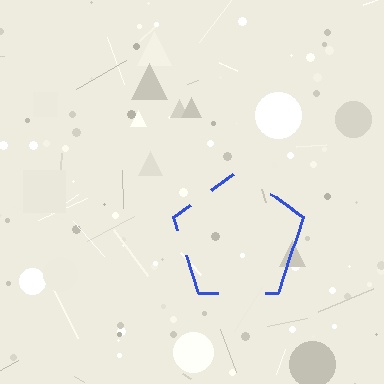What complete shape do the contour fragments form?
The contour fragments form a pentagon.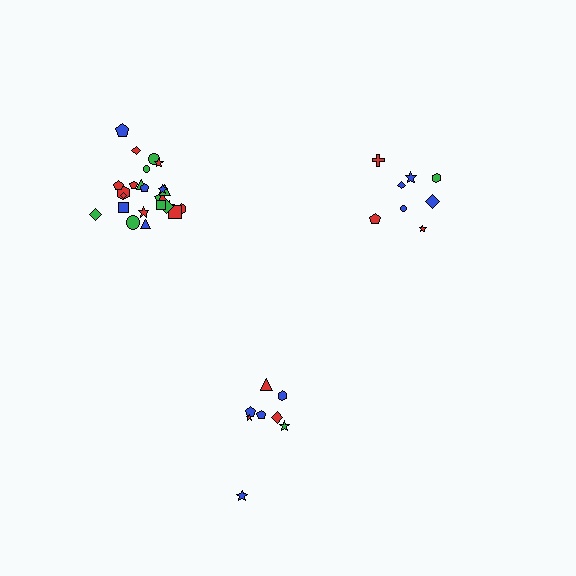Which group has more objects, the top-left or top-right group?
The top-left group.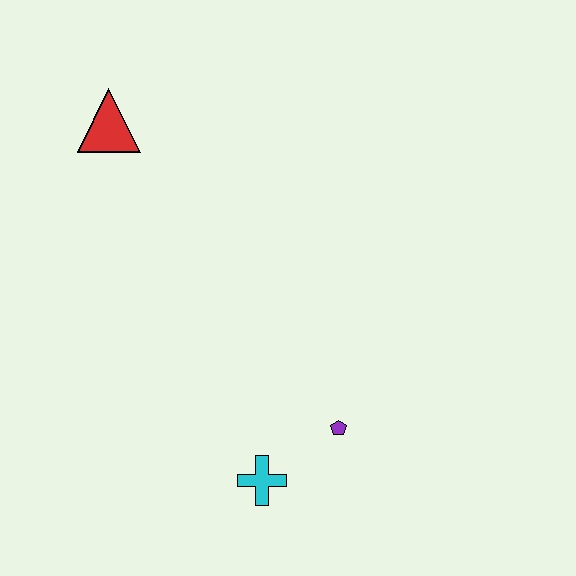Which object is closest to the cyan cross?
The purple pentagon is closest to the cyan cross.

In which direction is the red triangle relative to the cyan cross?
The red triangle is above the cyan cross.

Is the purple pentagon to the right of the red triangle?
Yes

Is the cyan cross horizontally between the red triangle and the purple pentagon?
Yes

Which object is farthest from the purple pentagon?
The red triangle is farthest from the purple pentagon.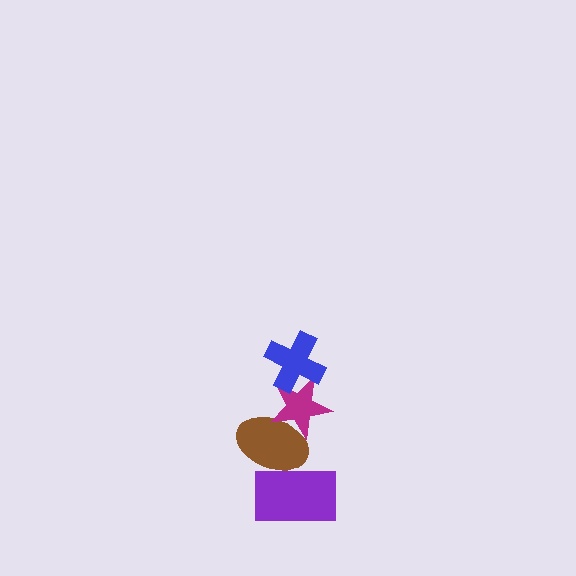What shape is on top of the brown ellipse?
The magenta star is on top of the brown ellipse.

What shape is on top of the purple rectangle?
The brown ellipse is on top of the purple rectangle.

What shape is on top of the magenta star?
The blue cross is on top of the magenta star.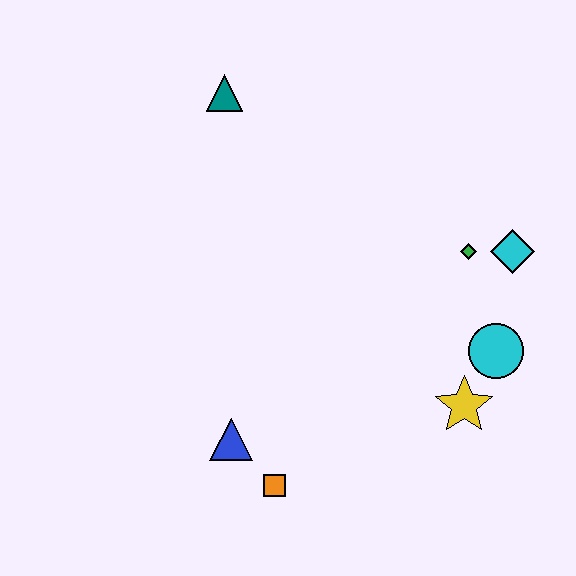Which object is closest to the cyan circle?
The yellow star is closest to the cyan circle.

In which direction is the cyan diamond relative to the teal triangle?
The cyan diamond is to the right of the teal triangle.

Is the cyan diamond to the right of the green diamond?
Yes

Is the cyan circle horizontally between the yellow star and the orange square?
No